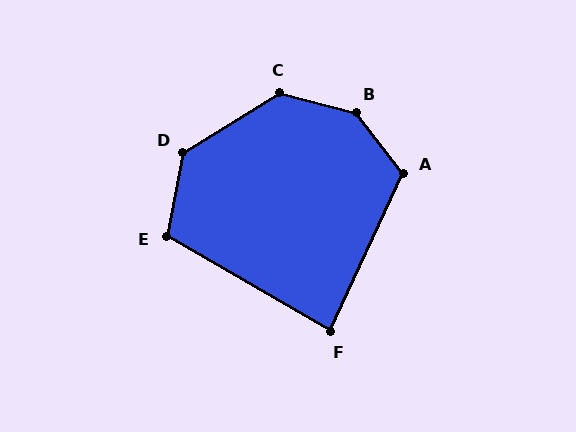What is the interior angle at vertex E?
Approximately 109 degrees (obtuse).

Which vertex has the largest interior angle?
B, at approximately 143 degrees.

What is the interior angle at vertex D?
Approximately 132 degrees (obtuse).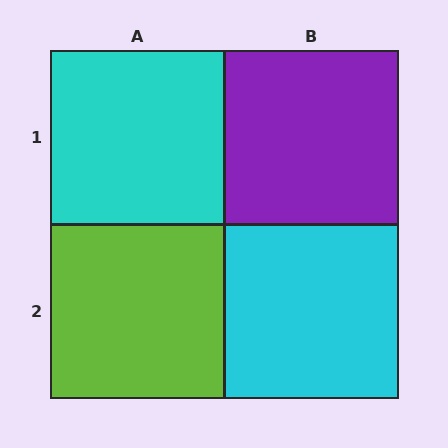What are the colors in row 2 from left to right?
Lime, cyan.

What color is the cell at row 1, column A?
Cyan.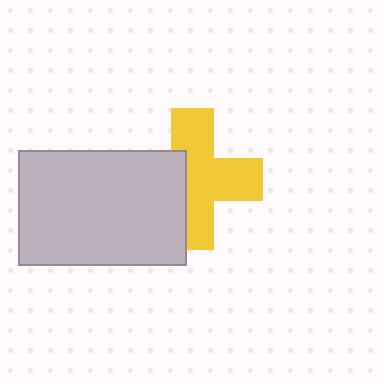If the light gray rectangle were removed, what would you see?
You would see the complete yellow cross.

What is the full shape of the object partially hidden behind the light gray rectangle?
The partially hidden object is a yellow cross.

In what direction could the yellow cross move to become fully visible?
The yellow cross could move right. That would shift it out from behind the light gray rectangle entirely.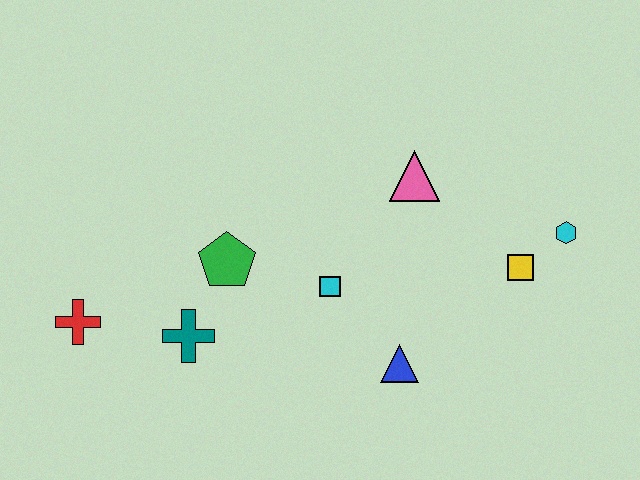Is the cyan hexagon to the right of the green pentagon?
Yes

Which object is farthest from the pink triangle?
The red cross is farthest from the pink triangle.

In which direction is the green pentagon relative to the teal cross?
The green pentagon is above the teal cross.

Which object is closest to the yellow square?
The cyan hexagon is closest to the yellow square.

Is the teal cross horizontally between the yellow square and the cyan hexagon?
No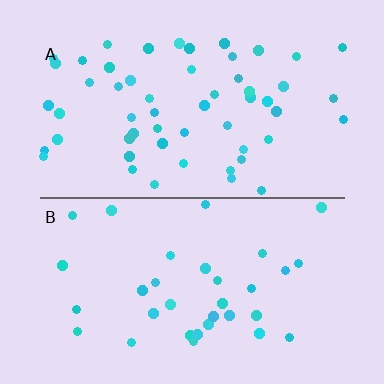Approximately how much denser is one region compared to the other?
Approximately 1.6× — region A over region B.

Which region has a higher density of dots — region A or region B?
A (the top).